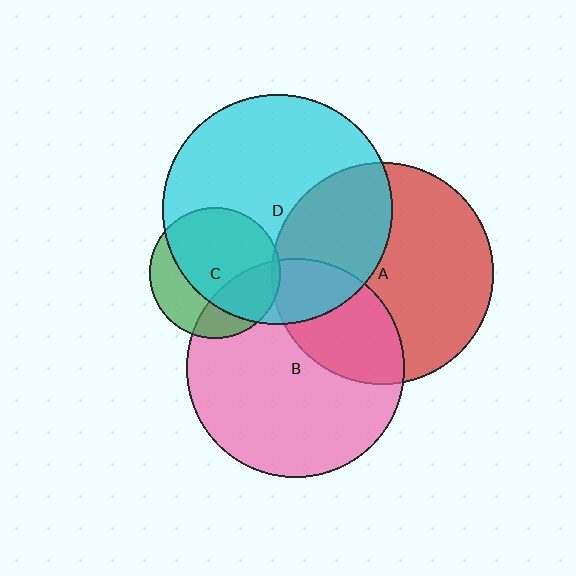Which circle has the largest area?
Circle D (cyan).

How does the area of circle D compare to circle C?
Approximately 3.1 times.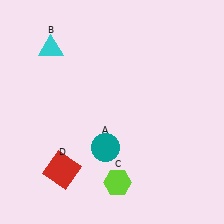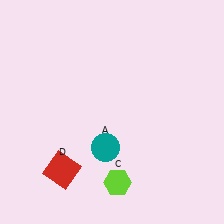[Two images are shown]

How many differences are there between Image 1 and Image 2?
There is 1 difference between the two images.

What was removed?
The cyan triangle (B) was removed in Image 2.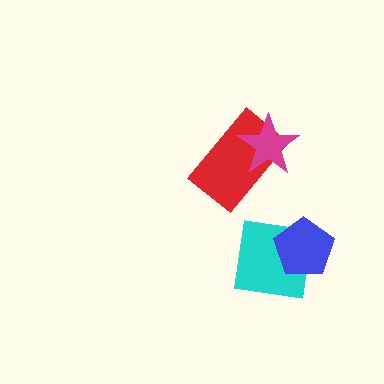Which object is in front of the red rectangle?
The magenta star is in front of the red rectangle.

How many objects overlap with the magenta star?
1 object overlaps with the magenta star.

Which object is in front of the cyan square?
The blue pentagon is in front of the cyan square.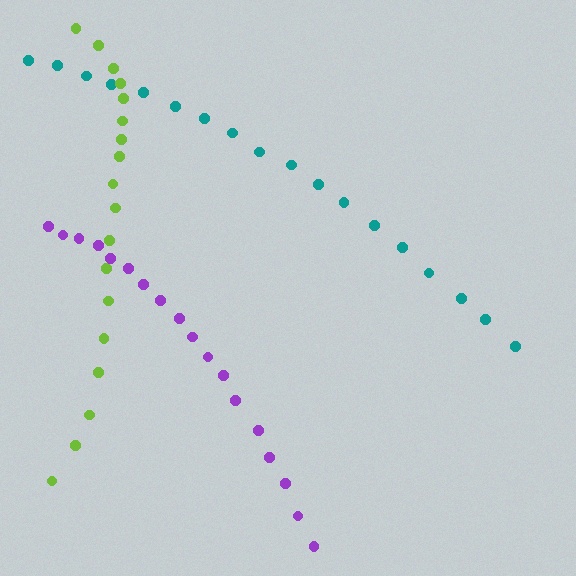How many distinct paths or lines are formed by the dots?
There are 3 distinct paths.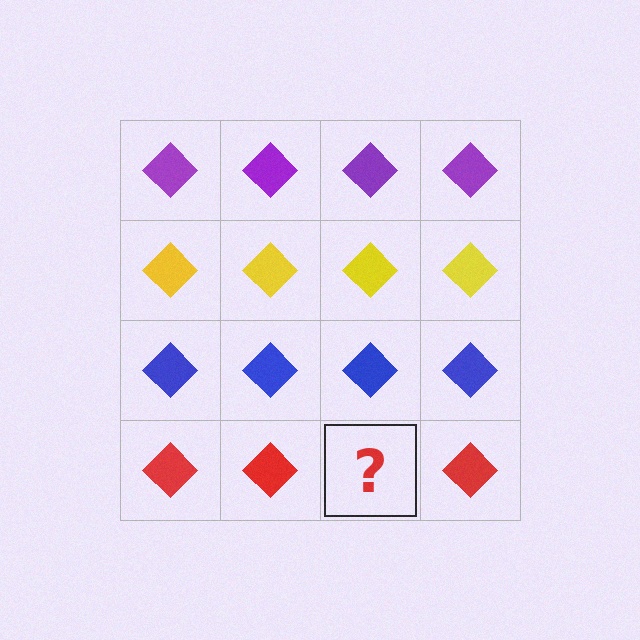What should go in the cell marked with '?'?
The missing cell should contain a red diamond.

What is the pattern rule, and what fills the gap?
The rule is that each row has a consistent color. The gap should be filled with a red diamond.